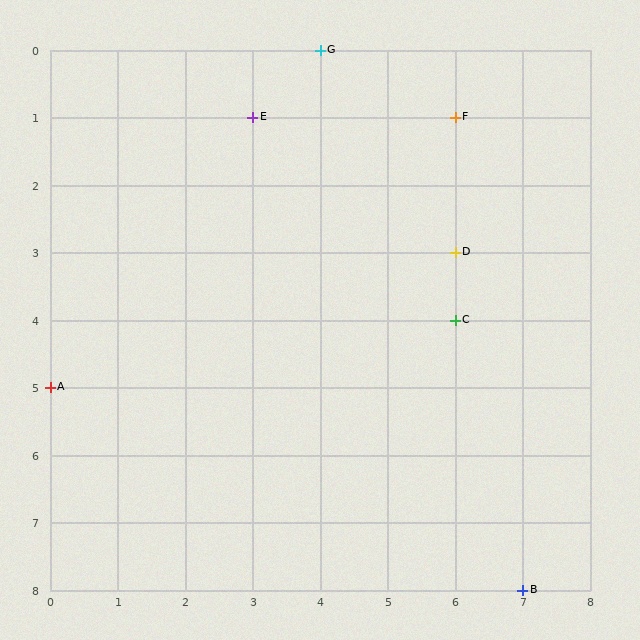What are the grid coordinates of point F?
Point F is at grid coordinates (6, 1).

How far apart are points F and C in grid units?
Points F and C are 3 rows apart.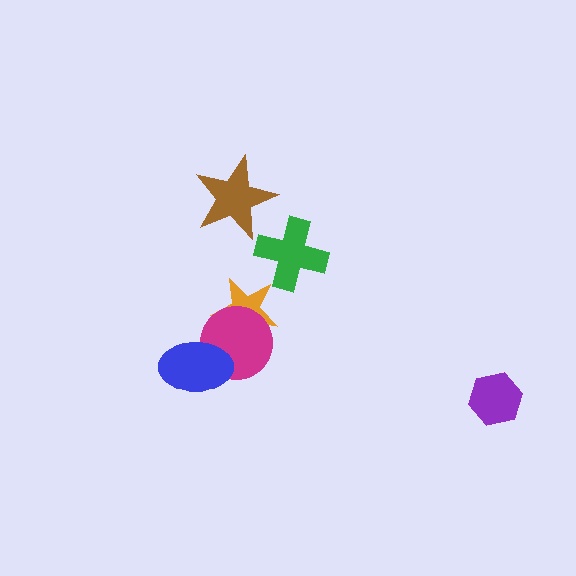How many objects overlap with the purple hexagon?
0 objects overlap with the purple hexagon.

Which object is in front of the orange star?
The magenta circle is in front of the orange star.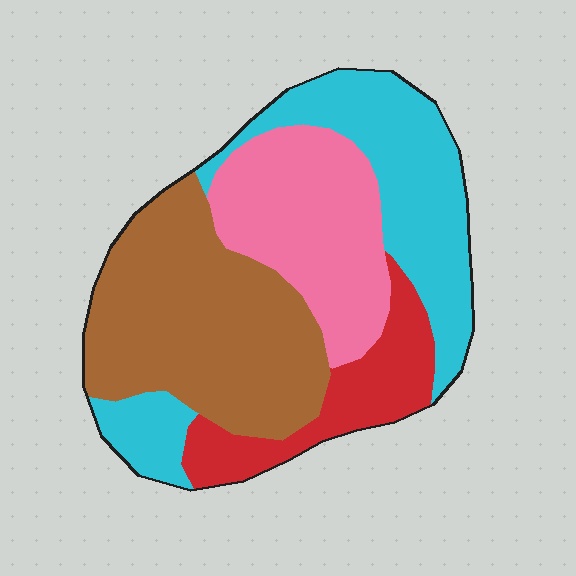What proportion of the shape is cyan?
Cyan covers about 30% of the shape.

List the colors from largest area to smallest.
From largest to smallest: brown, cyan, pink, red.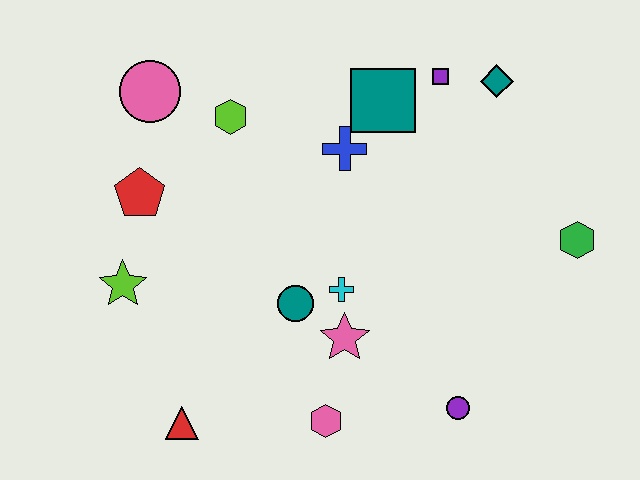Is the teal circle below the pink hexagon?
No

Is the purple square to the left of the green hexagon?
Yes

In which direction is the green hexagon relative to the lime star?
The green hexagon is to the right of the lime star.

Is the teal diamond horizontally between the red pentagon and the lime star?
No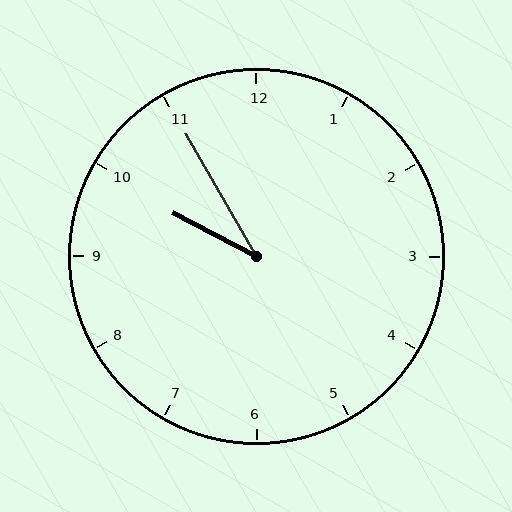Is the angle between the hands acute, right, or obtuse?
It is acute.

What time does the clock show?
9:55.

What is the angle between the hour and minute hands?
Approximately 32 degrees.